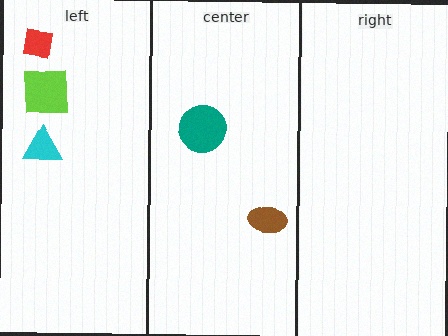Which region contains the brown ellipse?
The center region.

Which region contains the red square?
The left region.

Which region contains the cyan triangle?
The left region.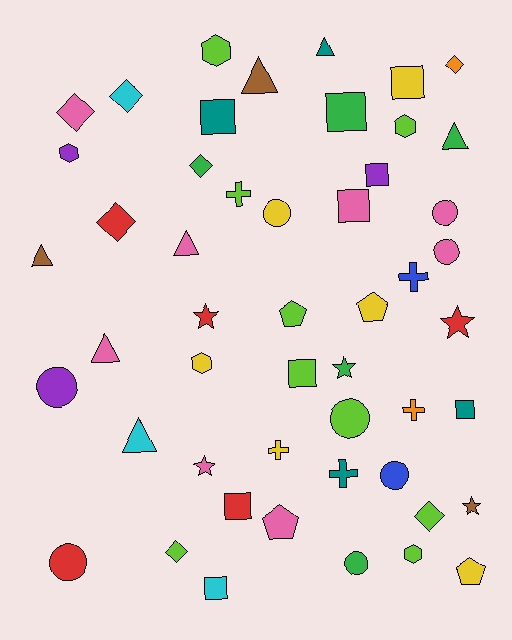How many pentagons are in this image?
There are 4 pentagons.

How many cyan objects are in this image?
There are 3 cyan objects.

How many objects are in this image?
There are 50 objects.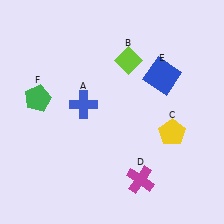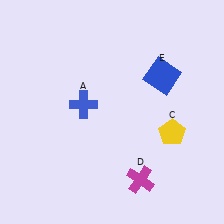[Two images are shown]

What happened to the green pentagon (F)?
The green pentagon (F) was removed in Image 2. It was in the top-left area of Image 1.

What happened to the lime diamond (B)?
The lime diamond (B) was removed in Image 2. It was in the top-right area of Image 1.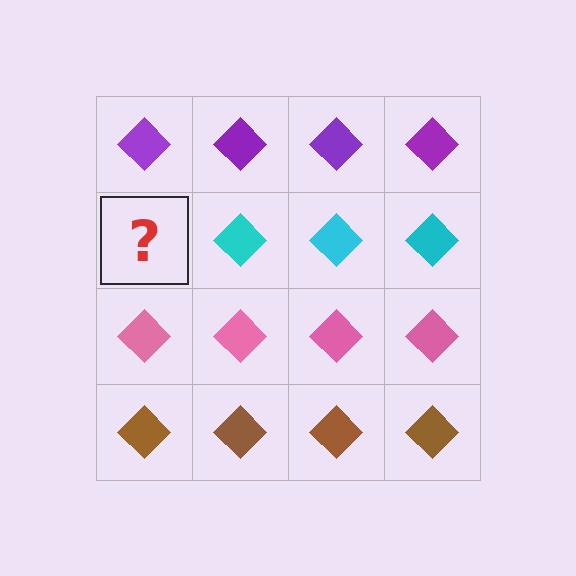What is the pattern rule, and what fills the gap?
The rule is that each row has a consistent color. The gap should be filled with a cyan diamond.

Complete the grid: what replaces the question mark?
The question mark should be replaced with a cyan diamond.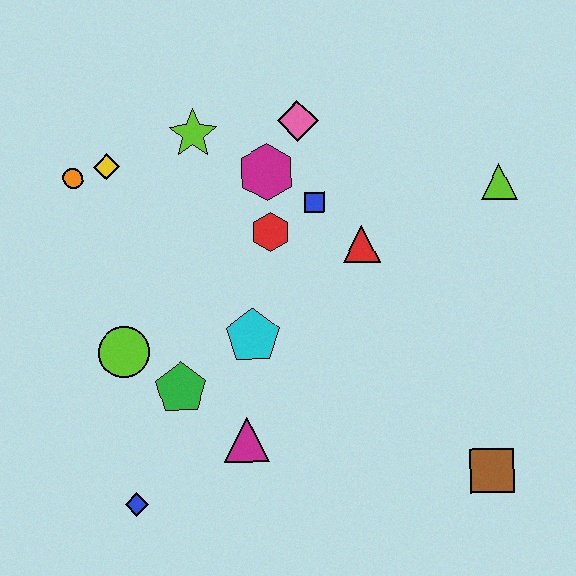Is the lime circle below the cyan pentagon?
Yes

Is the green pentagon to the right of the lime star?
No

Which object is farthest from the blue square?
The blue diamond is farthest from the blue square.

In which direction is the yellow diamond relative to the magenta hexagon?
The yellow diamond is to the left of the magenta hexagon.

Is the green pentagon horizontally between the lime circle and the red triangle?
Yes